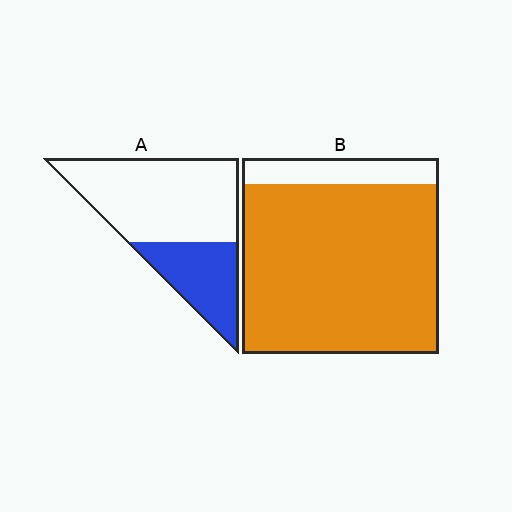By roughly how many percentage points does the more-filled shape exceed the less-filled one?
By roughly 55 percentage points (B over A).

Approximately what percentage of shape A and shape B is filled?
A is approximately 35% and B is approximately 85%.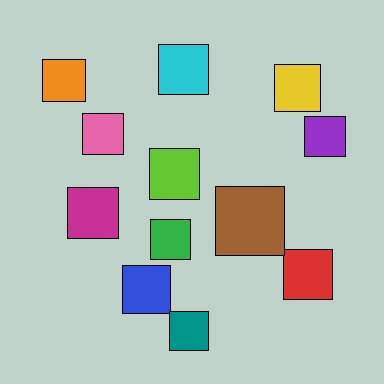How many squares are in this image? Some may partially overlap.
There are 12 squares.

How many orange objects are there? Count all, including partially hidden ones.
There is 1 orange object.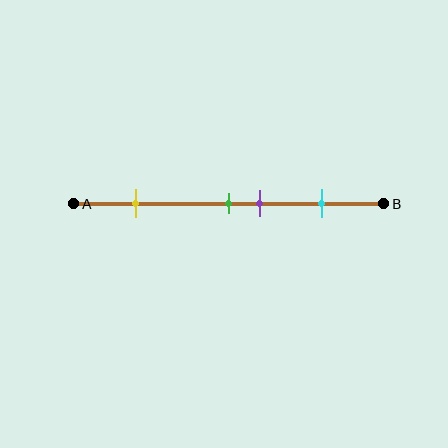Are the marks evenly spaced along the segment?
No, the marks are not evenly spaced.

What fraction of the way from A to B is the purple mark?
The purple mark is approximately 60% (0.6) of the way from A to B.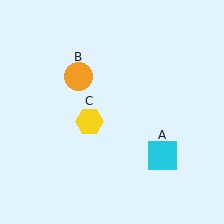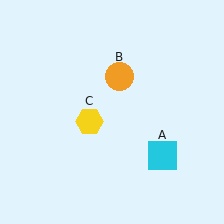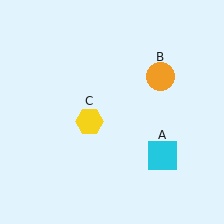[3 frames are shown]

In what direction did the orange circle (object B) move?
The orange circle (object B) moved right.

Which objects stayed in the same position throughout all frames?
Cyan square (object A) and yellow hexagon (object C) remained stationary.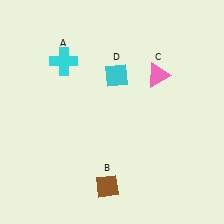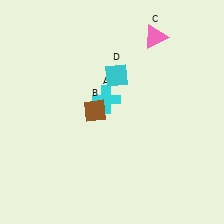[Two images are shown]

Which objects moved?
The objects that moved are: the cyan cross (A), the brown diamond (B), the pink triangle (C).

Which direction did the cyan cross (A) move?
The cyan cross (A) moved right.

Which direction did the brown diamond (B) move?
The brown diamond (B) moved up.